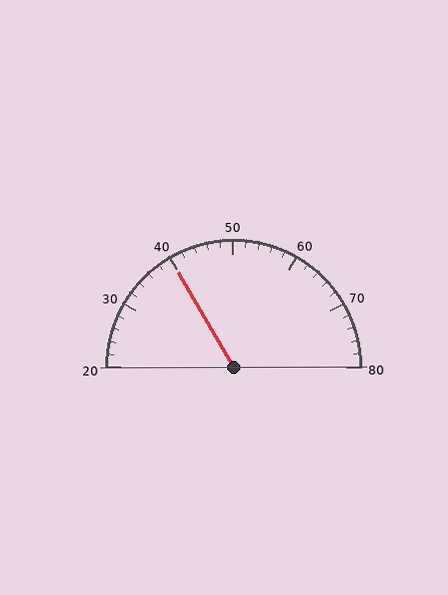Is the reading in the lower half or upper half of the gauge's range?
The reading is in the lower half of the range (20 to 80).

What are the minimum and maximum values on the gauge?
The gauge ranges from 20 to 80.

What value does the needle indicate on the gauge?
The needle indicates approximately 40.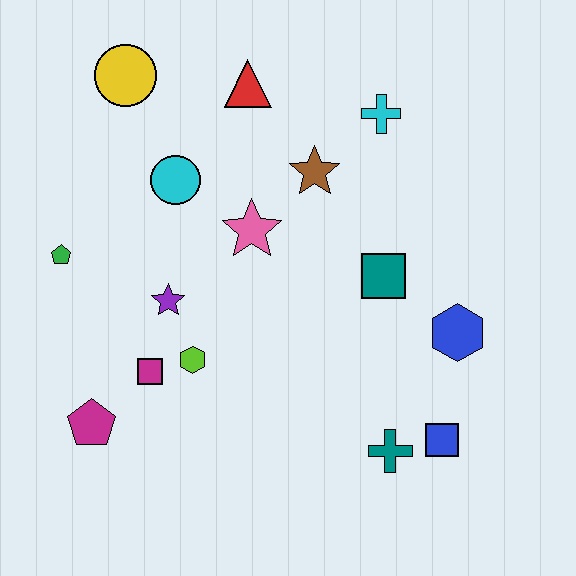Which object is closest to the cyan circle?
The pink star is closest to the cyan circle.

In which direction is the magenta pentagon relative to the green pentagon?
The magenta pentagon is below the green pentagon.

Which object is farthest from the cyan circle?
The blue square is farthest from the cyan circle.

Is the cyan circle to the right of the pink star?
No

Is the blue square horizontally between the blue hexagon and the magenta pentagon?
Yes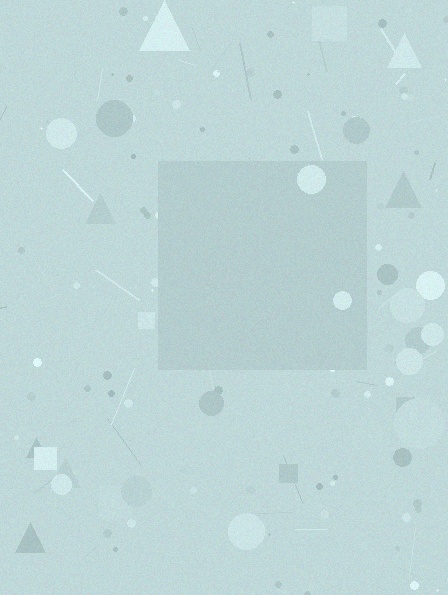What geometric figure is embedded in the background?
A square is embedded in the background.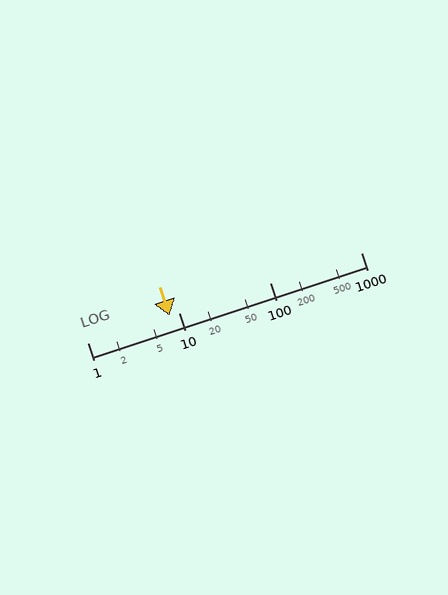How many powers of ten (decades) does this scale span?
The scale spans 3 decades, from 1 to 1000.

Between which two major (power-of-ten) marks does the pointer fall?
The pointer is between 1 and 10.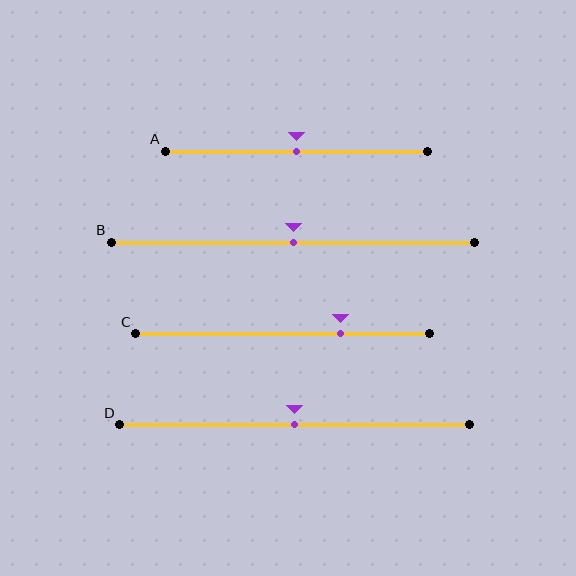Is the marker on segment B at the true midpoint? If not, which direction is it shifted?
Yes, the marker on segment B is at the true midpoint.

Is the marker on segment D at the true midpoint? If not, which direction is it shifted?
Yes, the marker on segment D is at the true midpoint.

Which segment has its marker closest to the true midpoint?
Segment A has its marker closest to the true midpoint.